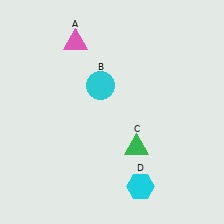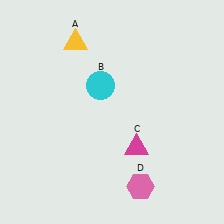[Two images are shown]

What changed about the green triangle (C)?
In Image 1, C is green. In Image 2, it changed to magenta.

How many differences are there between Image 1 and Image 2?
There are 3 differences between the two images.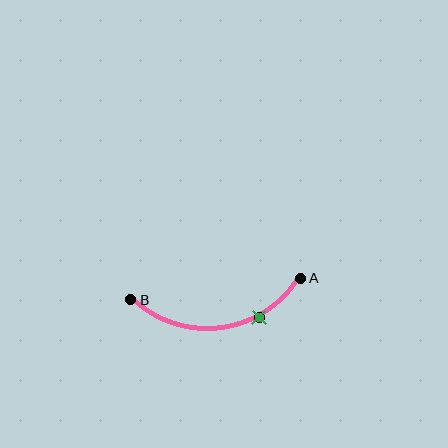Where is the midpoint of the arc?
The arc midpoint is the point on the curve farthest from the straight line joining A and B. It sits below that line.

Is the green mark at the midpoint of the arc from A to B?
No. The green mark lies on the arc but is closer to endpoint A. The arc midpoint would be at the point on the curve equidistant along the arc from both A and B.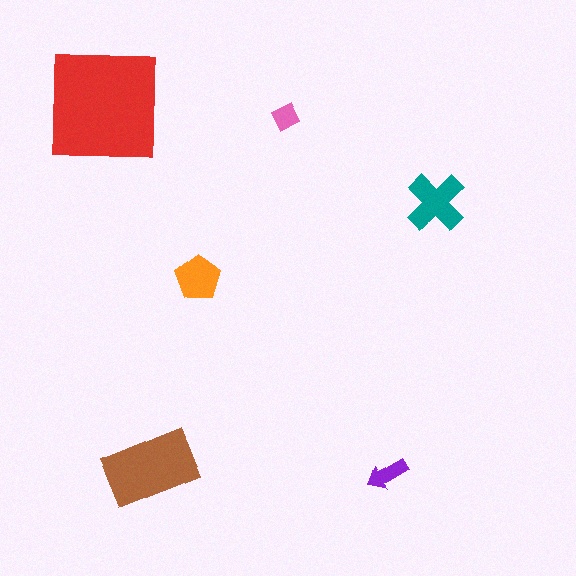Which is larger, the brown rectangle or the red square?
The red square.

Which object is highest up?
The red square is topmost.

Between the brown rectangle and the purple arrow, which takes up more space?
The brown rectangle.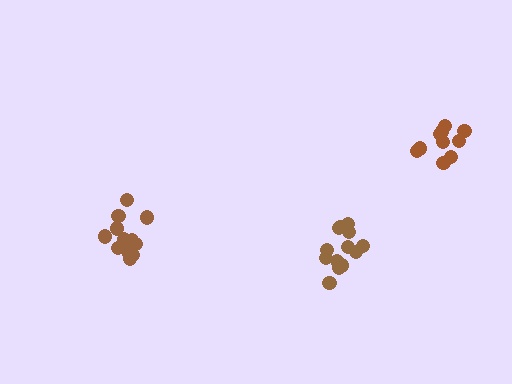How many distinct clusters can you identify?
There are 3 distinct clusters.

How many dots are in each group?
Group 1: 13 dots, Group 2: 10 dots, Group 3: 13 dots (36 total).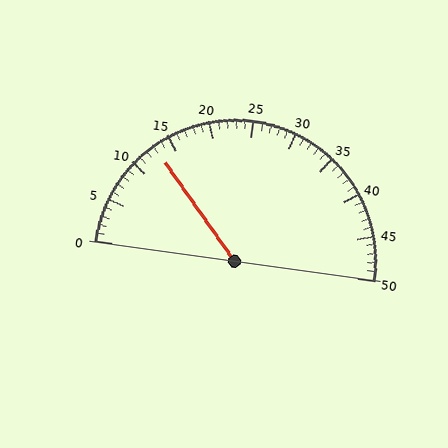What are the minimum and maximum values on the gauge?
The gauge ranges from 0 to 50.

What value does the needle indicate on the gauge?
The needle indicates approximately 13.